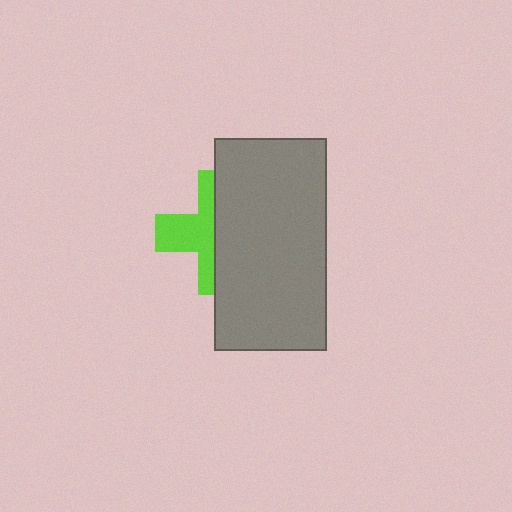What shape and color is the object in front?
The object in front is a gray rectangle.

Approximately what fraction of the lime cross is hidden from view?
Roughly 55% of the lime cross is hidden behind the gray rectangle.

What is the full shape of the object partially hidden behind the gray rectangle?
The partially hidden object is a lime cross.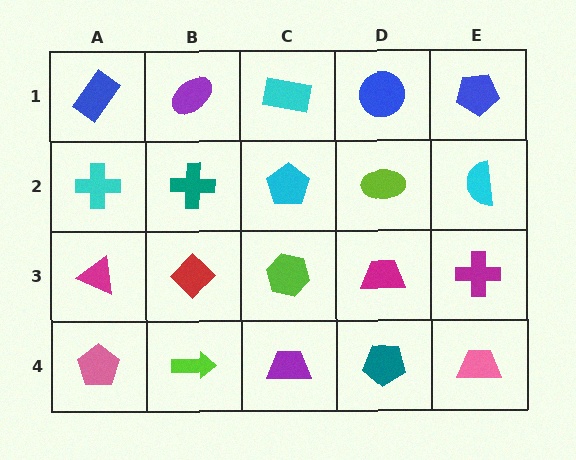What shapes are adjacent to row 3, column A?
A cyan cross (row 2, column A), a pink pentagon (row 4, column A), a red diamond (row 3, column B).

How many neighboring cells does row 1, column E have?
2.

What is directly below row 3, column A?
A pink pentagon.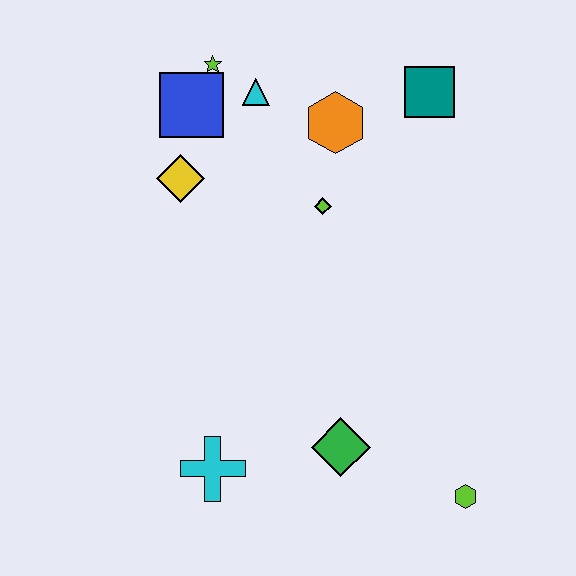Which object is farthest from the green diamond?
The lime star is farthest from the green diamond.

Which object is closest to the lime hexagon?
The green diamond is closest to the lime hexagon.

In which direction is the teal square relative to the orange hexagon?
The teal square is to the right of the orange hexagon.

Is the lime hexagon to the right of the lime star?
Yes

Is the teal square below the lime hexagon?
No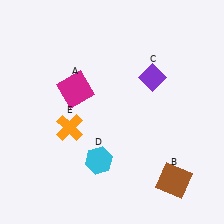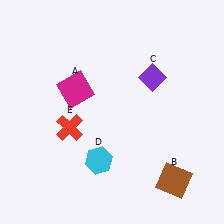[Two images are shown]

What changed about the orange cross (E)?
In Image 1, E is orange. In Image 2, it changed to red.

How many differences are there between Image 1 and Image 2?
There is 1 difference between the two images.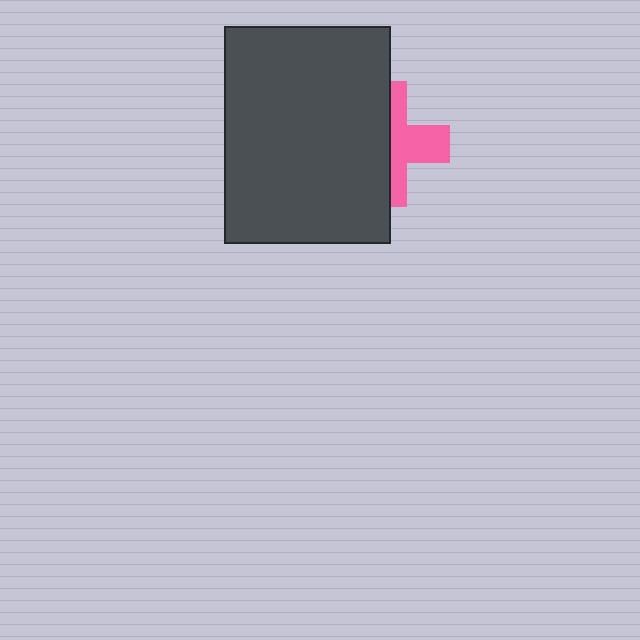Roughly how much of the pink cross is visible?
A small part of it is visible (roughly 44%).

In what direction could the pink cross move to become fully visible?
The pink cross could move right. That would shift it out from behind the dark gray rectangle entirely.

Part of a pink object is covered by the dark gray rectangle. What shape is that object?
It is a cross.